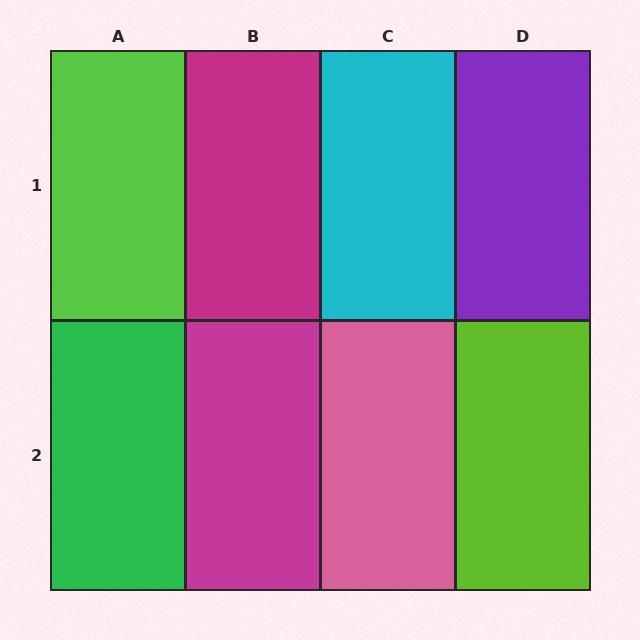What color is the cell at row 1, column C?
Cyan.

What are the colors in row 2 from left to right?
Green, magenta, pink, lime.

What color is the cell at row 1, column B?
Magenta.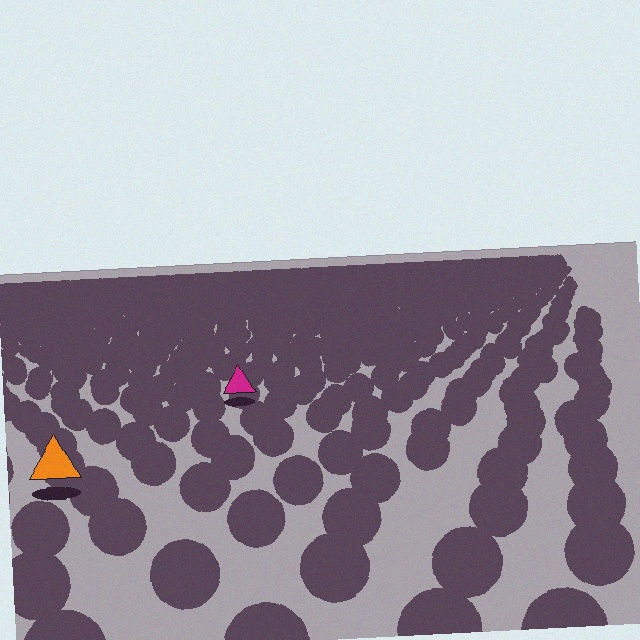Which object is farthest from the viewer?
The magenta triangle is farthest from the viewer. It appears smaller and the ground texture around it is denser.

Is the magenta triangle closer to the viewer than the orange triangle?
No. The orange triangle is closer — you can tell from the texture gradient: the ground texture is coarser near it.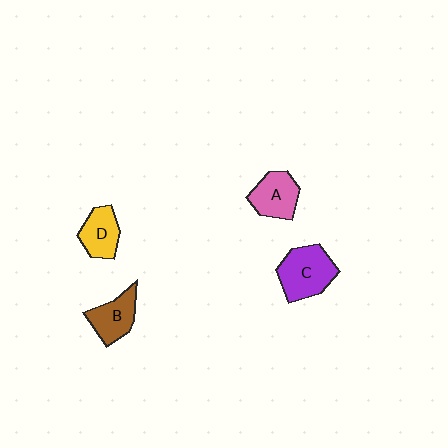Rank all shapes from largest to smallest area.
From largest to smallest: C (purple), A (pink), B (brown), D (yellow).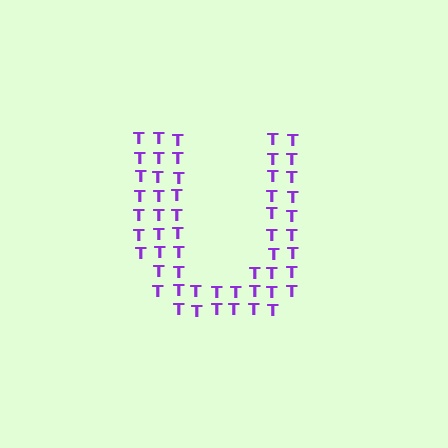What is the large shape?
The large shape is the letter U.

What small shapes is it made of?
It is made of small letter T's.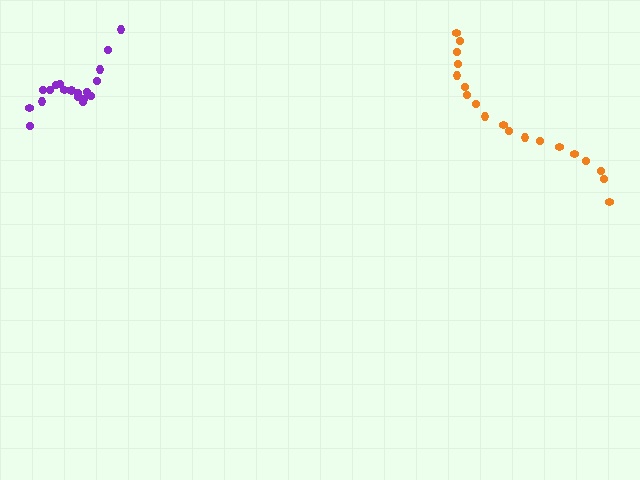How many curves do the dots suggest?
There are 2 distinct paths.